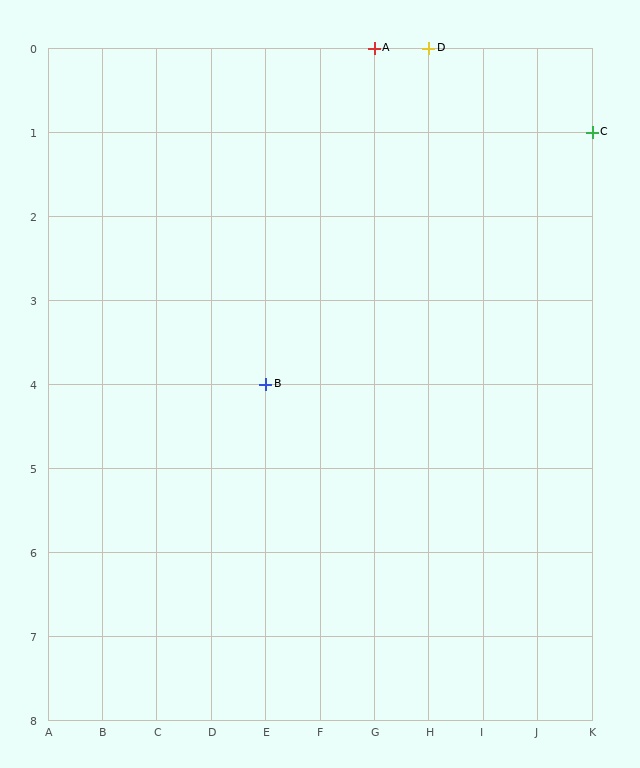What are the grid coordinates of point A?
Point A is at grid coordinates (G, 0).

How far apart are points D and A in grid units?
Points D and A are 1 column apart.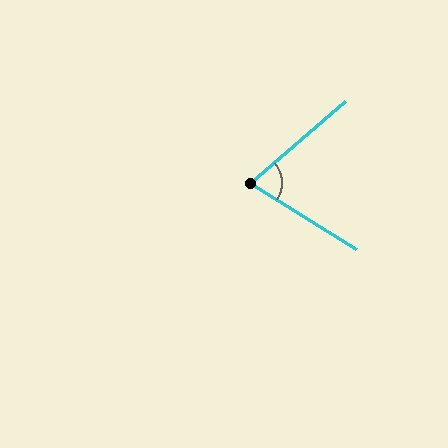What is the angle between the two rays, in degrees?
Approximately 73 degrees.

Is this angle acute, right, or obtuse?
It is acute.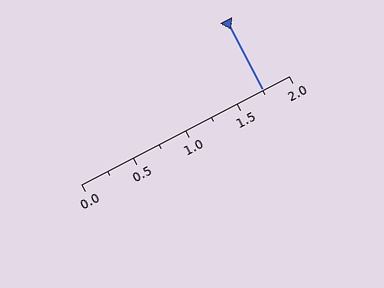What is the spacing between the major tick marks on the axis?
The major ticks are spaced 0.5 apart.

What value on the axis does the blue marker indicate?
The marker indicates approximately 1.75.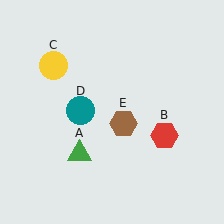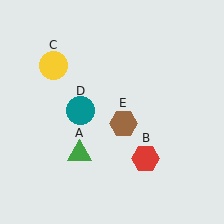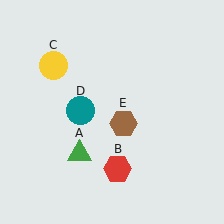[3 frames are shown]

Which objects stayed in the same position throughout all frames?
Green triangle (object A) and yellow circle (object C) and teal circle (object D) and brown hexagon (object E) remained stationary.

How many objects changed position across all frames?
1 object changed position: red hexagon (object B).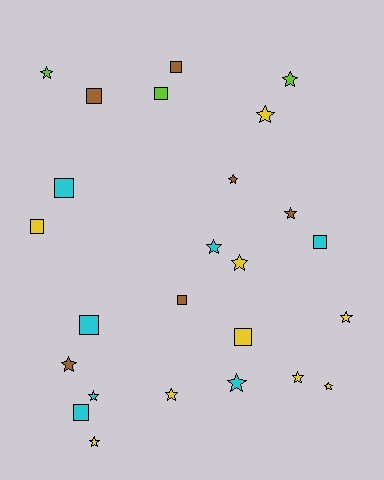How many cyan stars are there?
There are 3 cyan stars.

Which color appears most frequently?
Yellow, with 9 objects.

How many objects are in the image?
There are 25 objects.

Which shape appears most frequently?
Star, with 15 objects.